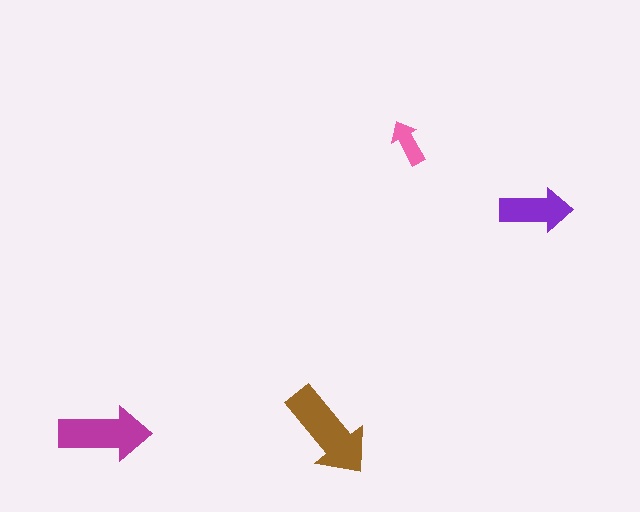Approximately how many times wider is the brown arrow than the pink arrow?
About 2 times wider.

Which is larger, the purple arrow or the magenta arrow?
The magenta one.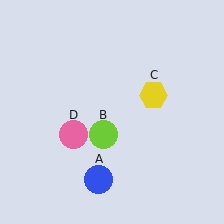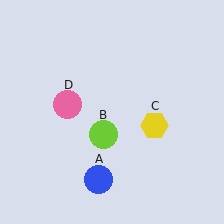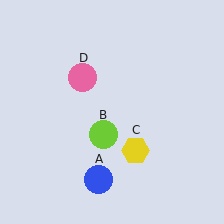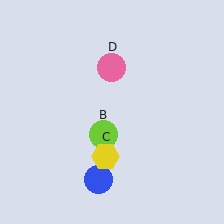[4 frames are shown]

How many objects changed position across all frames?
2 objects changed position: yellow hexagon (object C), pink circle (object D).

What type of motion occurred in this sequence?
The yellow hexagon (object C), pink circle (object D) rotated clockwise around the center of the scene.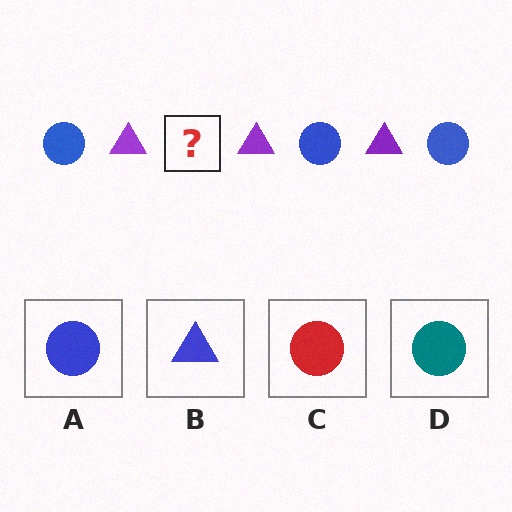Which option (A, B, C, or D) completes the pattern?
A.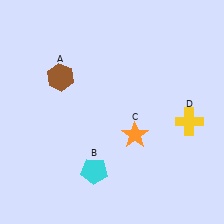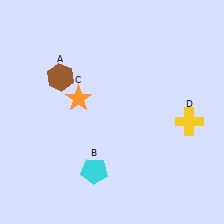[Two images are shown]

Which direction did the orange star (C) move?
The orange star (C) moved left.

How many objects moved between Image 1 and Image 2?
1 object moved between the two images.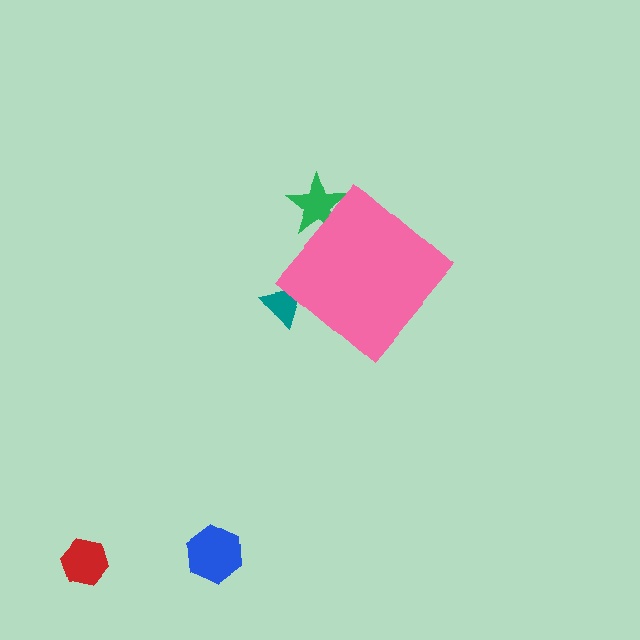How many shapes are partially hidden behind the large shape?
2 shapes are partially hidden.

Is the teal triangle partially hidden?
Yes, the teal triangle is partially hidden behind the pink diamond.